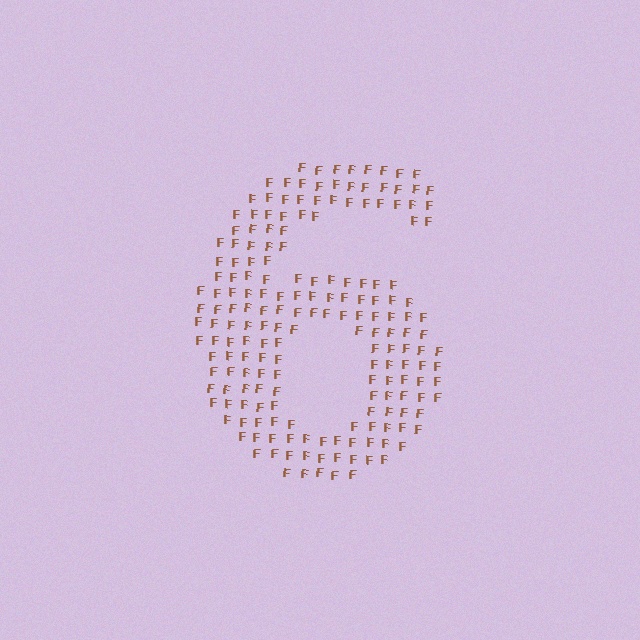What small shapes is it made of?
It is made of small letter F's.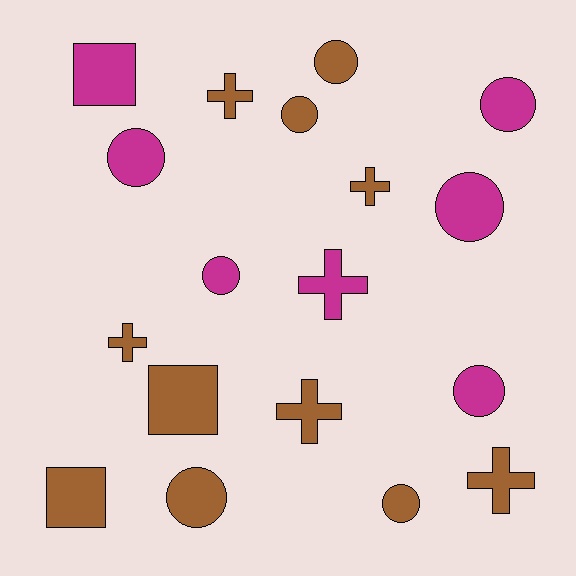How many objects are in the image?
There are 18 objects.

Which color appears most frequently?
Brown, with 11 objects.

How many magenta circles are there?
There are 5 magenta circles.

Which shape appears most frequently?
Circle, with 9 objects.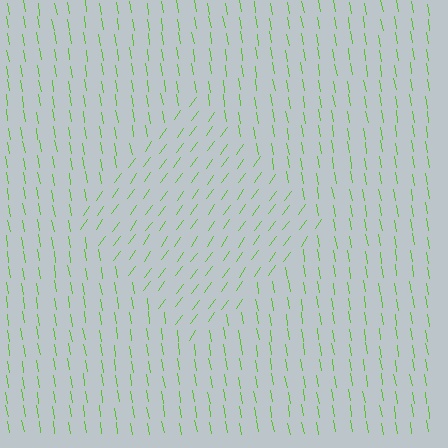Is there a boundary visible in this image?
Yes, there is a texture boundary formed by a change in line orientation.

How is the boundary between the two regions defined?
The boundary is defined purely by a change in line orientation (approximately 45 degrees difference). All lines are the same color and thickness.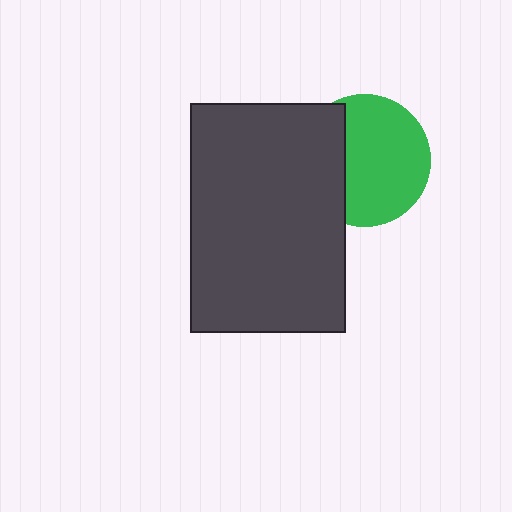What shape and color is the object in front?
The object in front is a dark gray rectangle.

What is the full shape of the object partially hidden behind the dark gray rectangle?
The partially hidden object is a green circle.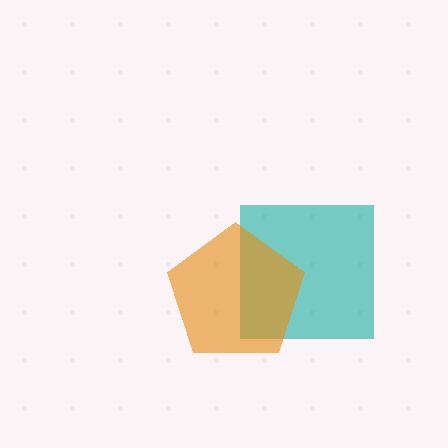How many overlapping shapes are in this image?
There are 2 overlapping shapes in the image.